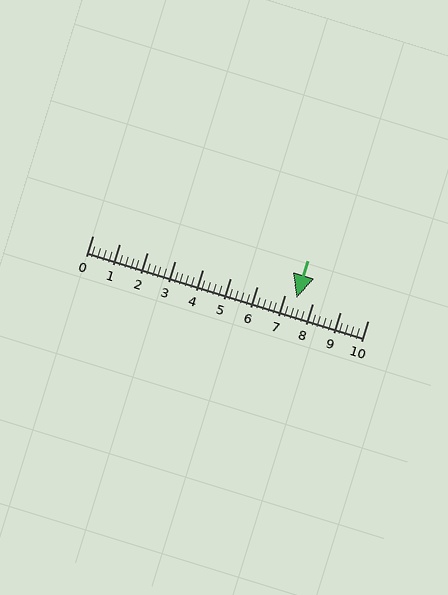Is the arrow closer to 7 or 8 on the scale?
The arrow is closer to 7.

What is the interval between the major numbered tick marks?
The major tick marks are spaced 1 units apart.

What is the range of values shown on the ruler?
The ruler shows values from 0 to 10.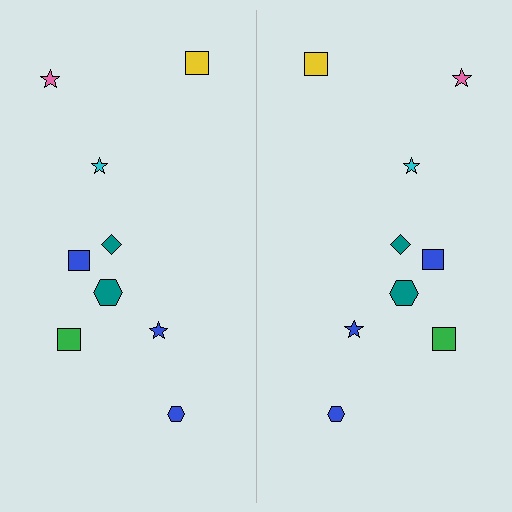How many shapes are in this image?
There are 18 shapes in this image.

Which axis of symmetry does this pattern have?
The pattern has a vertical axis of symmetry running through the center of the image.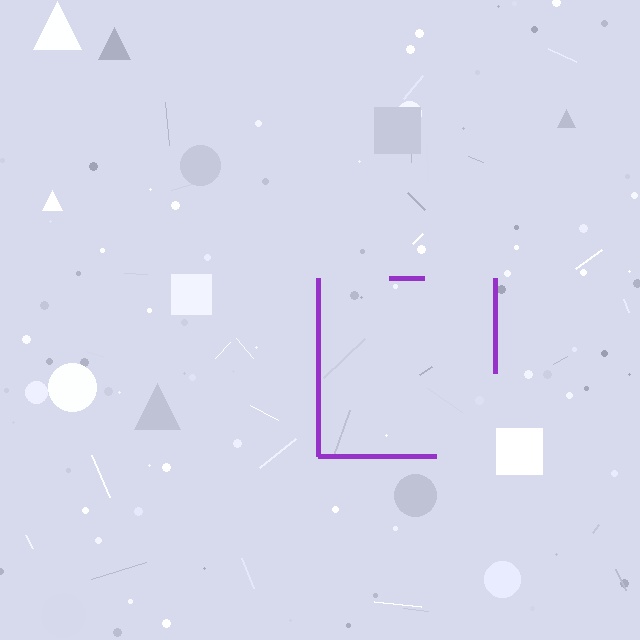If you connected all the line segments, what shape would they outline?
They would outline a square.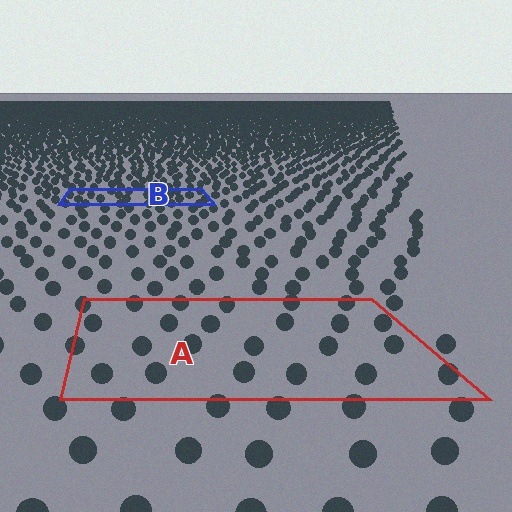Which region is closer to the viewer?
Region A is closer. The texture elements there are larger and more spread out.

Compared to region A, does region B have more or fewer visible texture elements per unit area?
Region B has more texture elements per unit area — they are packed more densely because it is farther away.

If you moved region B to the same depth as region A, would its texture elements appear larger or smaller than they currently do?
They would appear larger. At a closer depth, the same texture elements are projected at a bigger on-screen size.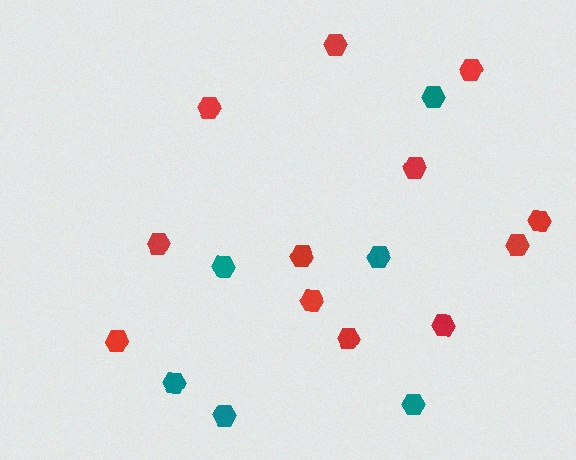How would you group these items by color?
There are 2 groups: one group of red hexagons (12) and one group of teal hexagons (6).